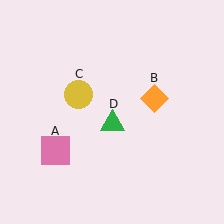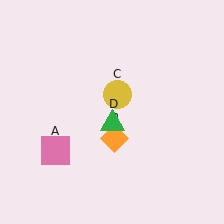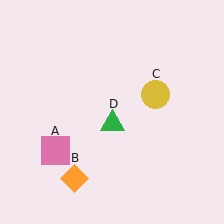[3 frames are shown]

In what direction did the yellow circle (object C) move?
The yellow circle (object C) moved right.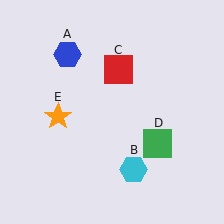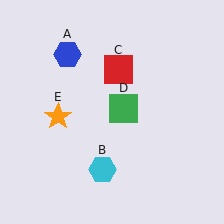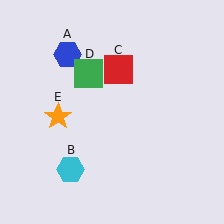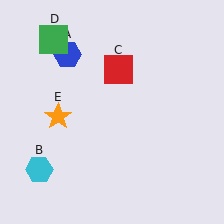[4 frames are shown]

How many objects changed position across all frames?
2 objects changed position: cyan hexagon (object B), green square (object D).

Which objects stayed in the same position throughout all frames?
Blue hexagon (object A) and red square (object C) and orange star (object E) remained stationary.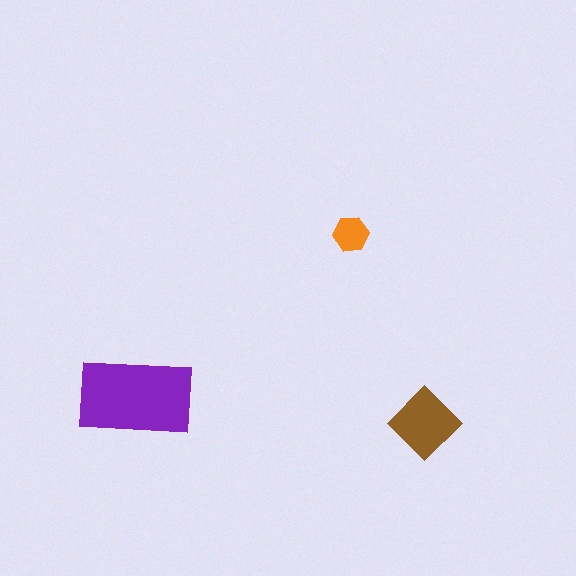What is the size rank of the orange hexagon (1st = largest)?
3rd.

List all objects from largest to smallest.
The purple rectangle, the brown diamond, the orange hexagon.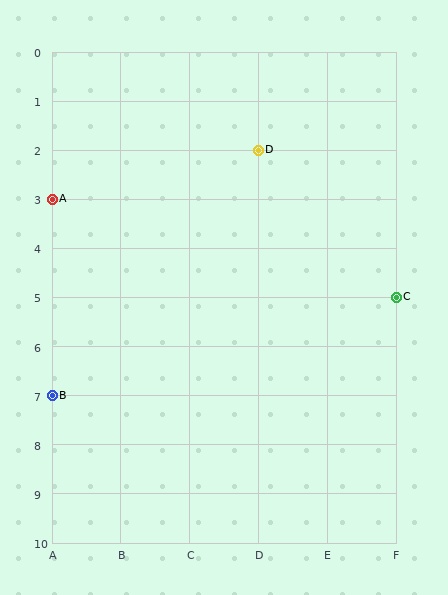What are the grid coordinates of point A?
Point A is at grid coordinates (A, 3).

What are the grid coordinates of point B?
Point B is at grid coordinates (A, 7).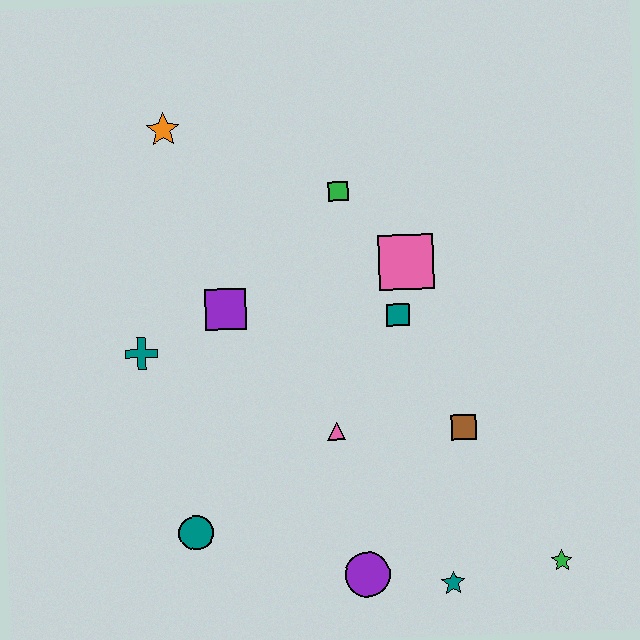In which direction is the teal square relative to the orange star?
The teal square is to the right of the orange star.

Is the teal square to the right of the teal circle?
Yes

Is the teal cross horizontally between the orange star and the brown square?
No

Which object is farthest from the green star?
The orange star is farthest from the green star.